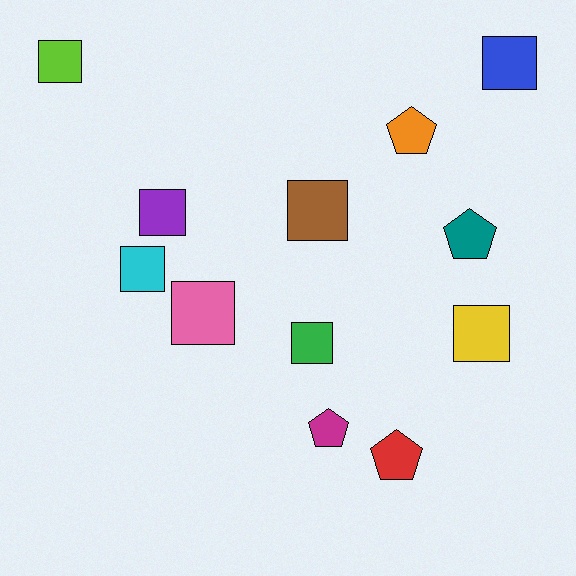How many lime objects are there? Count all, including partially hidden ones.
There is 1 lime object.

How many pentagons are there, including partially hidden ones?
There are 4 pentagons.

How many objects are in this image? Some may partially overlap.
There are 12 objects.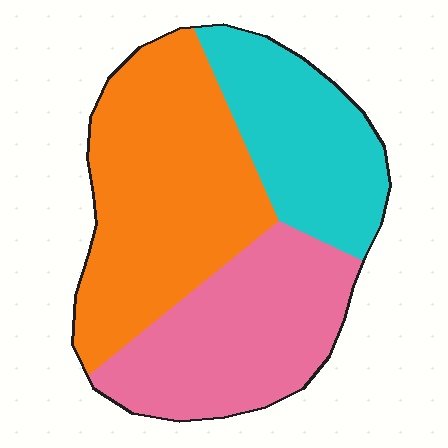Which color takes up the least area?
Cyan, at roughly 25%.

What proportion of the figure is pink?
Pink covers roughly 30% of the figure.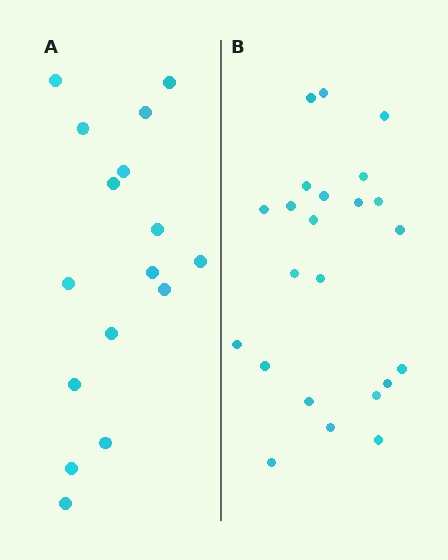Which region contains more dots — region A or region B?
Region B (the right region) has more dots.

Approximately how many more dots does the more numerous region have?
Region B has roughly 8 or so more dots than region A.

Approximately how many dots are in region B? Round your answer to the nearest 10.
About 20 dots. (The exact count is 23, which rounds to 20.)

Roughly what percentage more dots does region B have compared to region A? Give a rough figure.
About 45% more.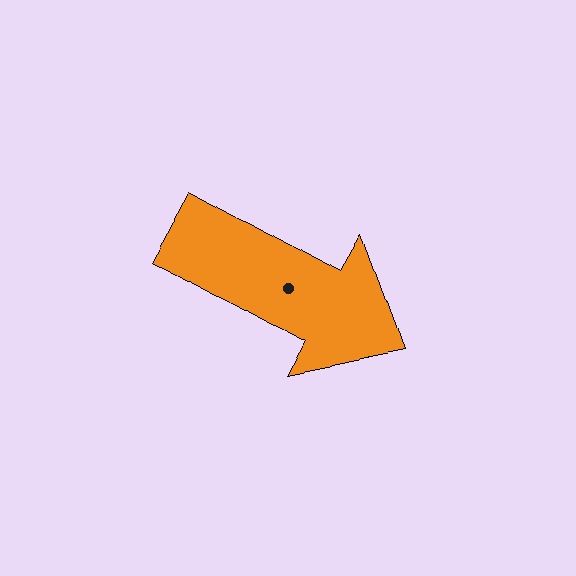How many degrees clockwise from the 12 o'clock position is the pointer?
Approximately 119 degrees.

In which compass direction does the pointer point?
Southeast.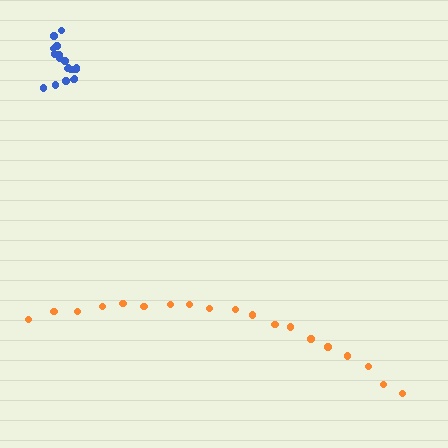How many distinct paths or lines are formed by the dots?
There are 2 distinct paths.